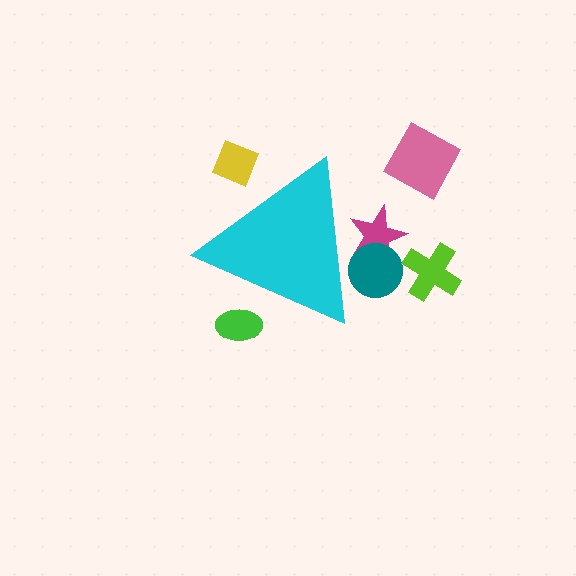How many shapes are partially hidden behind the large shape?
4 shapes are partially hidden.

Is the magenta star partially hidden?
Yes, the magenta star is partially hidden behind the cyan triangle.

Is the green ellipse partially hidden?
Yes, the green ellipse is partially hidden behind the cyan triangle.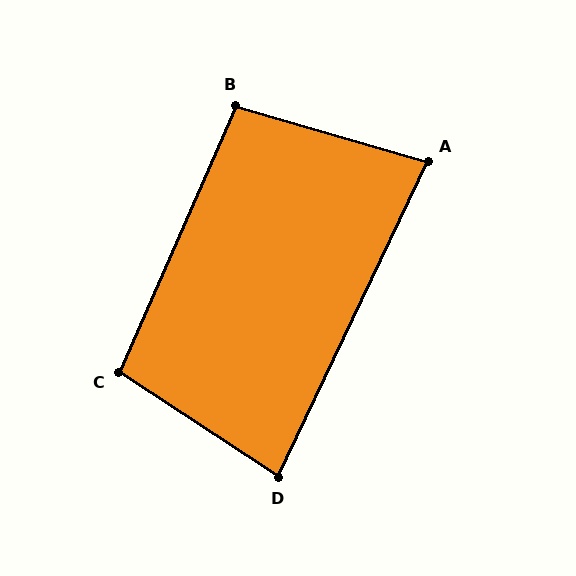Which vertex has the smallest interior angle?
A, at approximately 81 degrees.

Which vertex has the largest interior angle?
C, at approximately 99 degrees.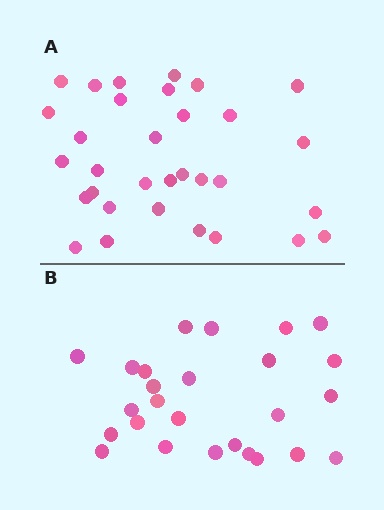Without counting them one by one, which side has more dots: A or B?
Region A (the top region) has more dots.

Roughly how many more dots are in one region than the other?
Region A has about 6 more dots than region B.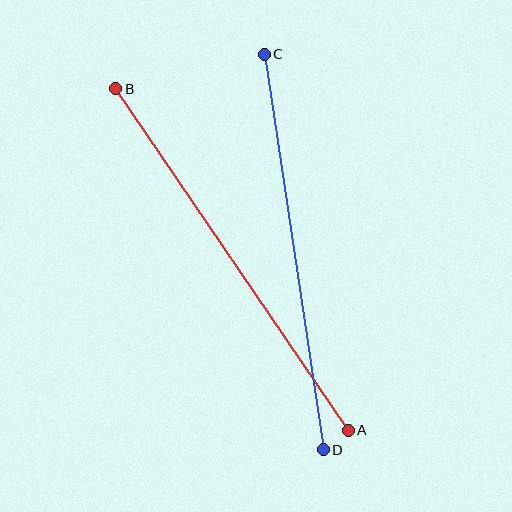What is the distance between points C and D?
The distance is approximately 400 pixels.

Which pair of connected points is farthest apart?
Points A and B are farthest apart.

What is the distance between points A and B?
The distance is approximately 413 pixels.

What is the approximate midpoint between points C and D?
The midpoint is at approximately (294, 252) pixels.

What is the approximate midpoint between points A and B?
The midpoint is at approximately (232, 259) pixels.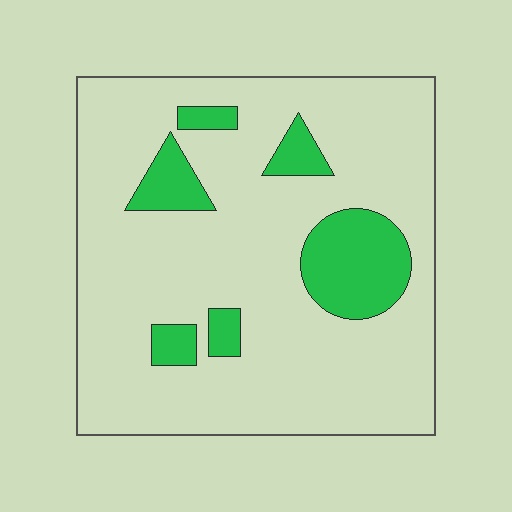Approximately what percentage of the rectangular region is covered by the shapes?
Approximately 15%.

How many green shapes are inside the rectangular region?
6.